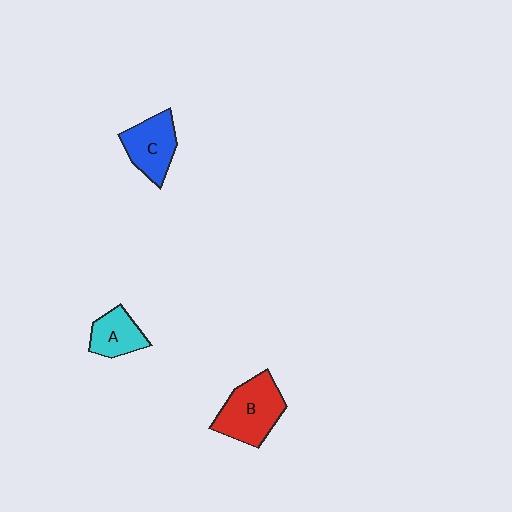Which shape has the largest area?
Shape B (red).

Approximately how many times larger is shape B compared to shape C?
Approximately 1.3 times.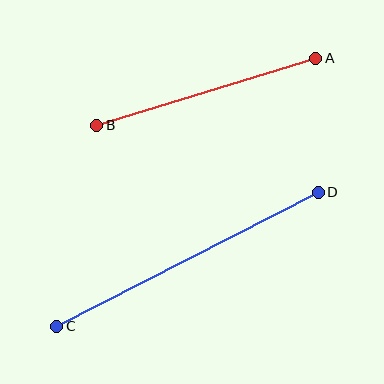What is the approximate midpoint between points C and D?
The midpoint is at approximately (188, 259) pixels.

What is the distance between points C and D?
The distance is approximately 294 pixels.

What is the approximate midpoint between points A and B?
The midpoint is at approximately (206, 92) pixels.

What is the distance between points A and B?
The distance is approximately 229 pixels.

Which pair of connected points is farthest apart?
Points C and D are farthest apart.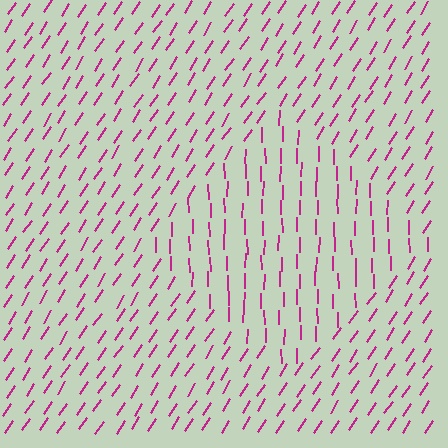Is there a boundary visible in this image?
Yes, there is a texture boundary formed by a change in line orientation.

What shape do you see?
I see a diamond.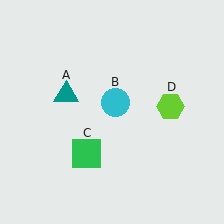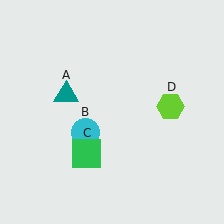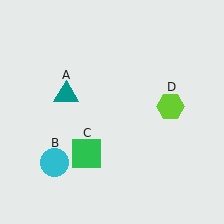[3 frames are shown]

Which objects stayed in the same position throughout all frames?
Teal triangle (object A) and green square (object C) and lime hexagon (object D) remained stationary.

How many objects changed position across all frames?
1 object changed position: cyan circle (object B).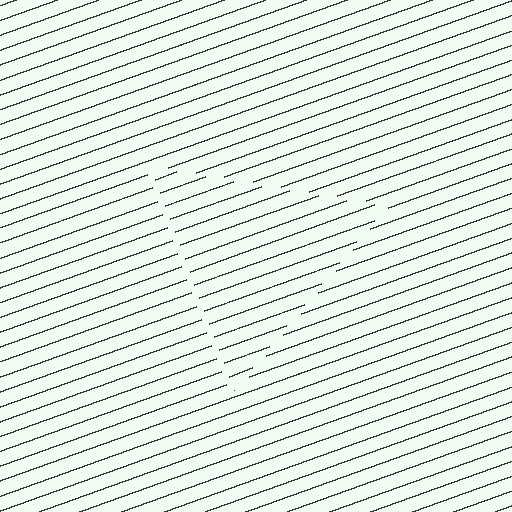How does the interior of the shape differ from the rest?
The interior of the shape contains the same grating, shifted by half a period — the contour is defined by the phase discontinuity where line-ends from the inner and outer gratings abut.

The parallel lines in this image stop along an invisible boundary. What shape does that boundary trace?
An illusory triangle. The interior of the shape contains the same grating, shifted by half a period — the contour is defined by the phase discontinuity where line-ends from the inner and outer gratings abut.